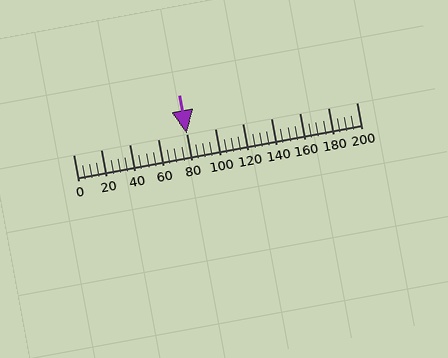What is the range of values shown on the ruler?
The ruler shows values from 0 to 200.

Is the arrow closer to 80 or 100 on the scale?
The arrow is closer to 80.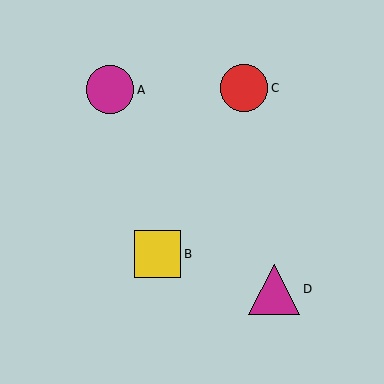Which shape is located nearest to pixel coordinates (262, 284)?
The magenta triangle (labeled D) at (274, 290) is nearest to that location.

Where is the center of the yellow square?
The center of the yellow square is at (157, 254).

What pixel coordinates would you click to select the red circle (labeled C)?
Click at (244, 88) to select the red circle C.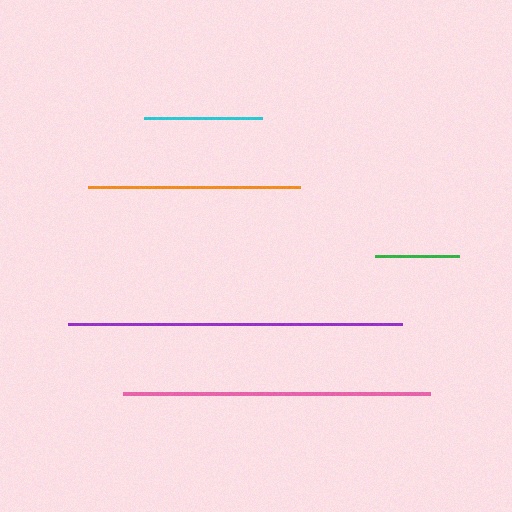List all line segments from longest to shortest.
From longest to shortest: purple, pink, orange, cyan, green.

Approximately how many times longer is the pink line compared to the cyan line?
The pink line is approximately 2.6 times the length of the cyan line.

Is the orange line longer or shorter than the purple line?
The purple line is longer than the orange line.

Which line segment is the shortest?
The green line is the shortest at approximately 84 pixels.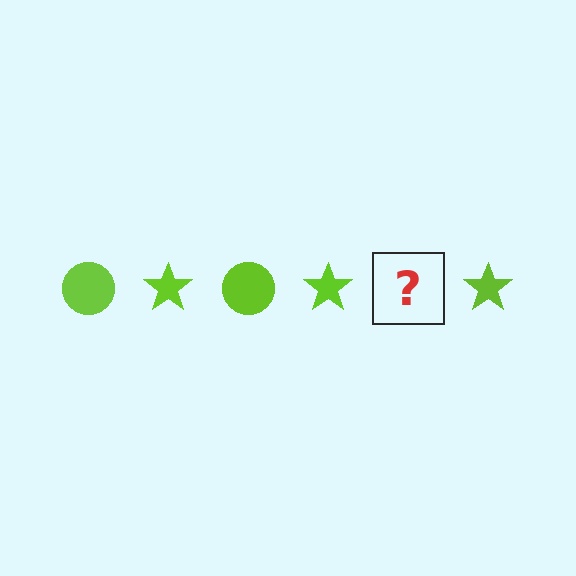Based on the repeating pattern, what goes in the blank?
The blank should be a lime circle.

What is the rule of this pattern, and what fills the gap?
The rule is that the pattern cycles through circle, star shapes in lime. The gap should be filled with a lime circle.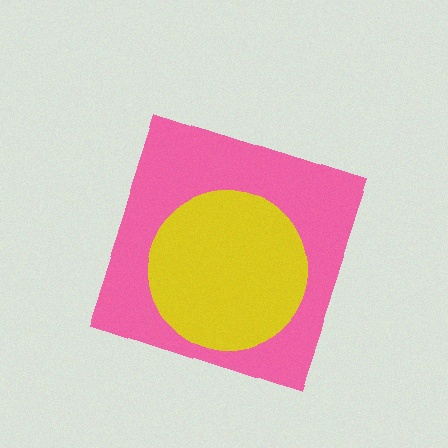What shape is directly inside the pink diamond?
The yellow circle.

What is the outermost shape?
The pink diamond.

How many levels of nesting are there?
2.